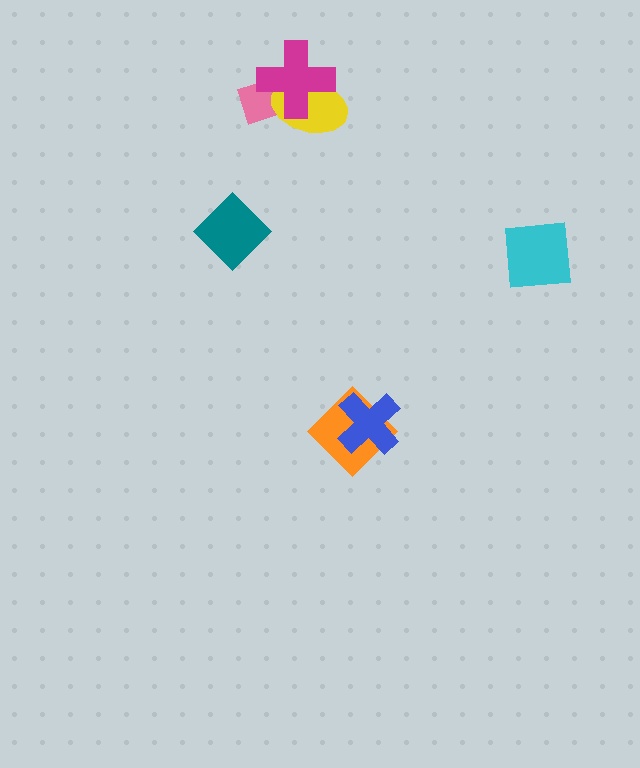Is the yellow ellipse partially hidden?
Yes, it is partially covered by another shape.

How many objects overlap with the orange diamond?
1 object overlaps with the orange diamond.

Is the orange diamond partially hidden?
Yes, it is partially covered by another shape.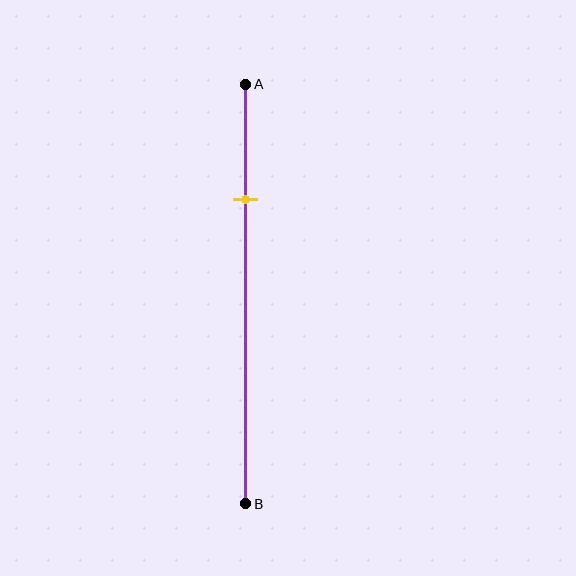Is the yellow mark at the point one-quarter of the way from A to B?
Yes, the mark is approximately at the one-quarter point.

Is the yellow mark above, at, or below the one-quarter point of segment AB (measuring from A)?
The yellow mark is approximately at the one-quarter point of segment AB.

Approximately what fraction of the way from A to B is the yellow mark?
The yellow mark is approximately 25% of the way from A to B.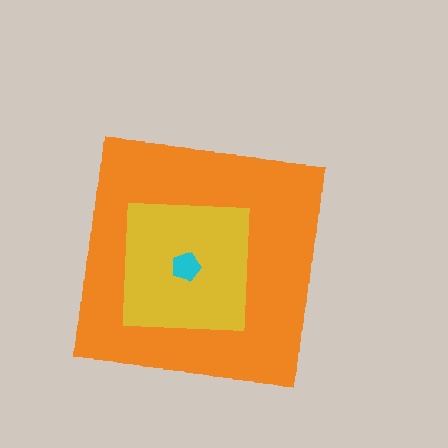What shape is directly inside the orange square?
The yellow square.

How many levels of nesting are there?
3.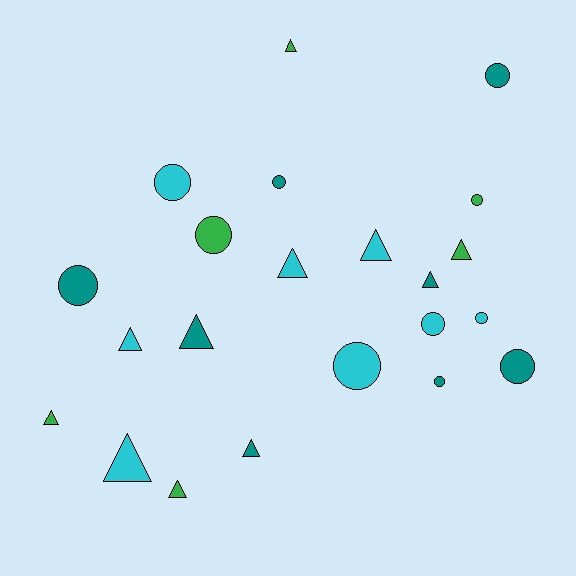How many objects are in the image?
There are 22 objects.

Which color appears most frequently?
Teal, with 8 objects.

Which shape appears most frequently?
Circle, with 11 objects.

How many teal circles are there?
There are 5 teal circles.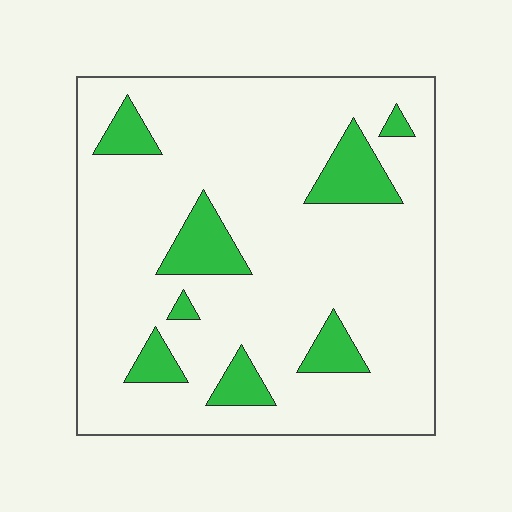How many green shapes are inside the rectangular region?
8.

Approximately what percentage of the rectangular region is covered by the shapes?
Approximately 15%.